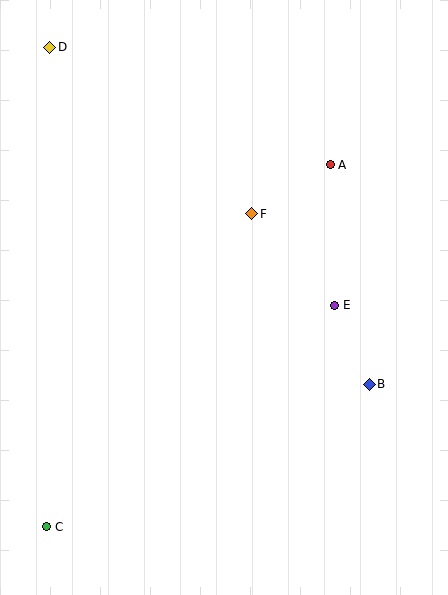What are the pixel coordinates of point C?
Point C is at (47, 527).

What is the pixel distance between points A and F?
The distance between A and F is 93 pixels.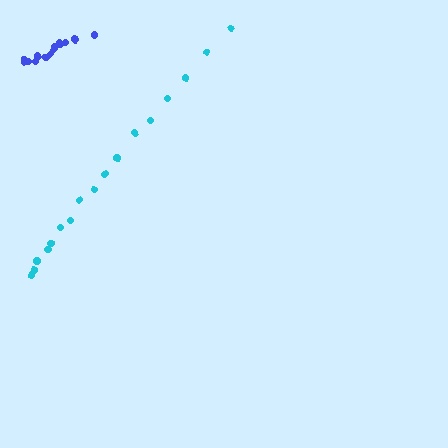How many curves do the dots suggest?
There are 2 distinct paths.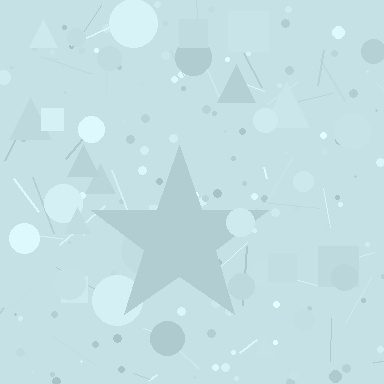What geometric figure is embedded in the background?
A star is embedded in the background.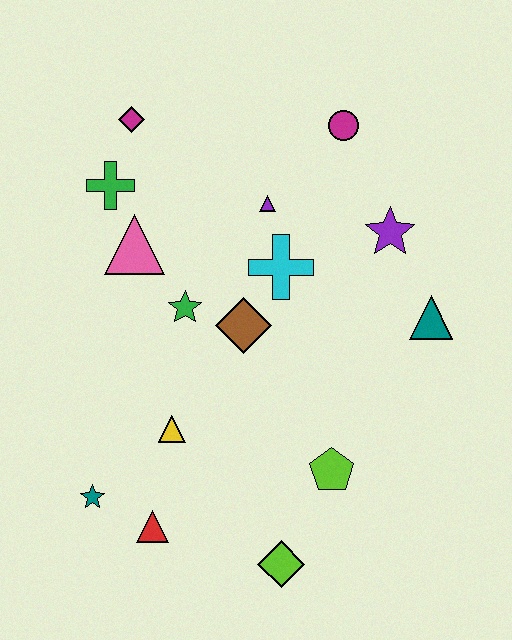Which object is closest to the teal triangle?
The purple star is closest to the teal triangle.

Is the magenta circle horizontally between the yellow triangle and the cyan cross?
No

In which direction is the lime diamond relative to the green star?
The lime diamond is below the green star.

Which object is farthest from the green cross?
The lime diamond is farthest from the green cross.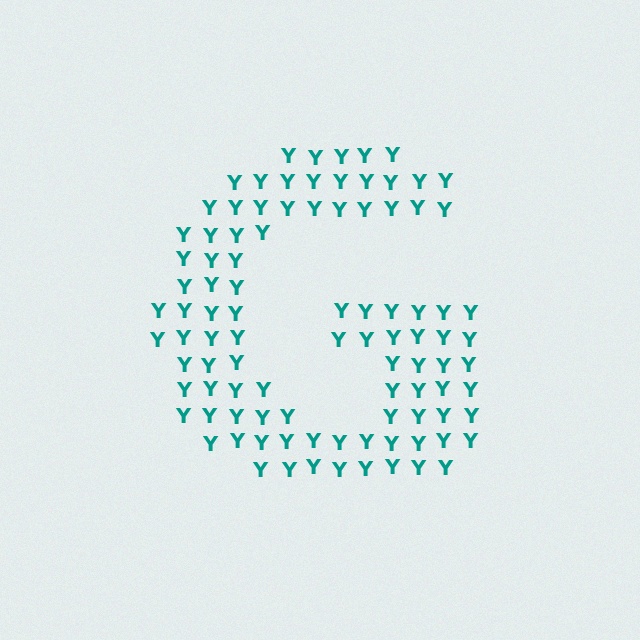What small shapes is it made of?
It is made of small letter Y's.